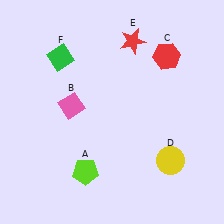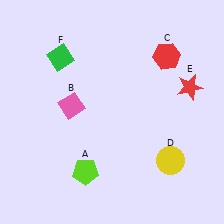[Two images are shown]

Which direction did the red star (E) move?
The red star (E) moved right.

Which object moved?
The red star (E) moved right.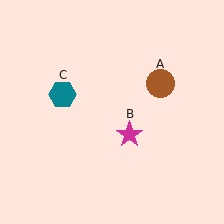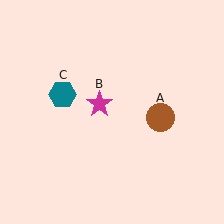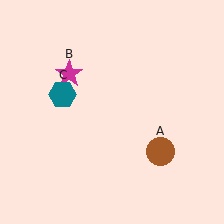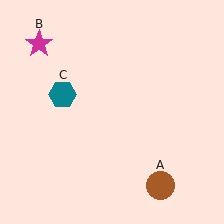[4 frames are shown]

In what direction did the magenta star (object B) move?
The magenta star (object B) moved up and to the left.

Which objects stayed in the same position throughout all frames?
Teal hexagon (object C) remained stationary.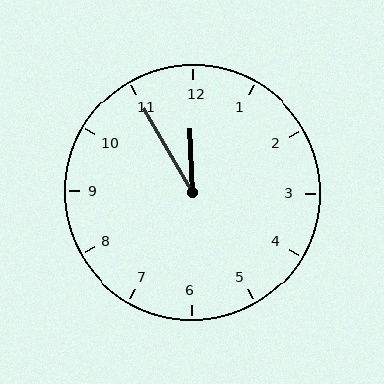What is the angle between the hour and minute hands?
Approximately 28 degrees.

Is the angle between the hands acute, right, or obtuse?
It is acute.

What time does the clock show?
11:55.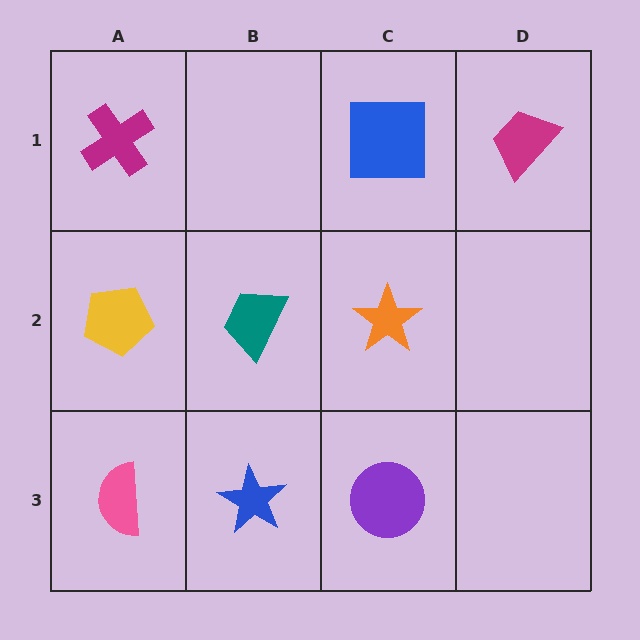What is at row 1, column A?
A magenta cross.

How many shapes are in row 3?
3 shapes.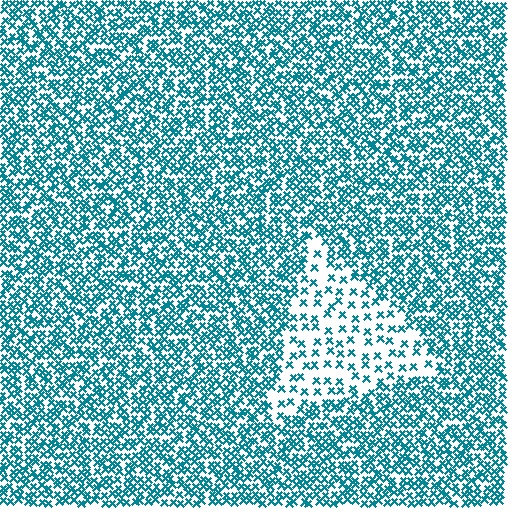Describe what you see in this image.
The image contains small teal elements arranged at two different densities. A triangle-shaped region is visible where the elements are less densely packed than the surrounding area.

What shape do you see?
I see a triangle.